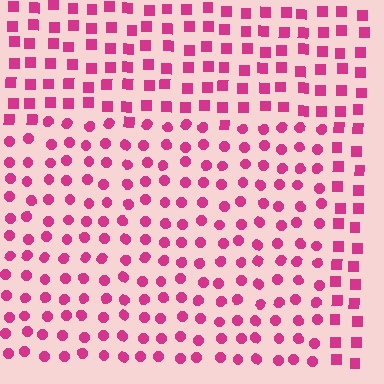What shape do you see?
I see a rectangle.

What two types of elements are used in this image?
The image uses circles inside the rectangle region and squares outside it.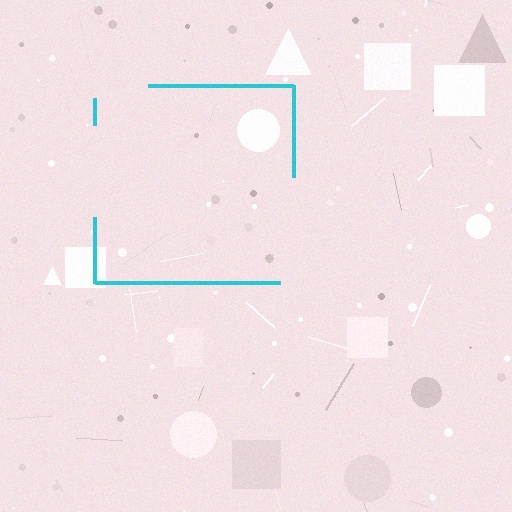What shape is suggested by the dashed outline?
The dashed outline suggests a square.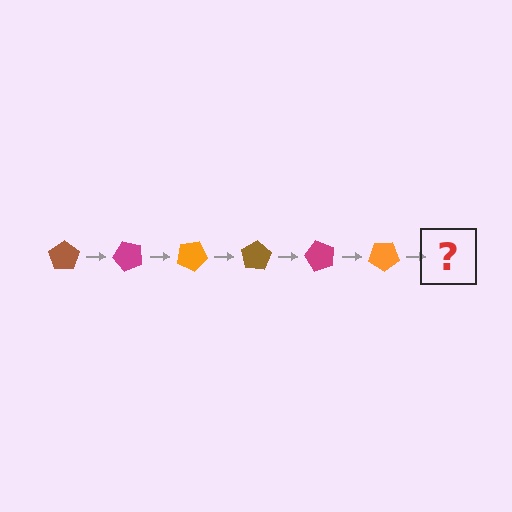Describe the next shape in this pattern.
It should be a brown pentagon, rotated 300 degrees from the start.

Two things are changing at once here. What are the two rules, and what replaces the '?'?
The two rules are that it rotates 50 degrees each step and the color cycles through brown, magenta, and orange. The '?' should be a brown pentagon, rotated 300 degrees from the start.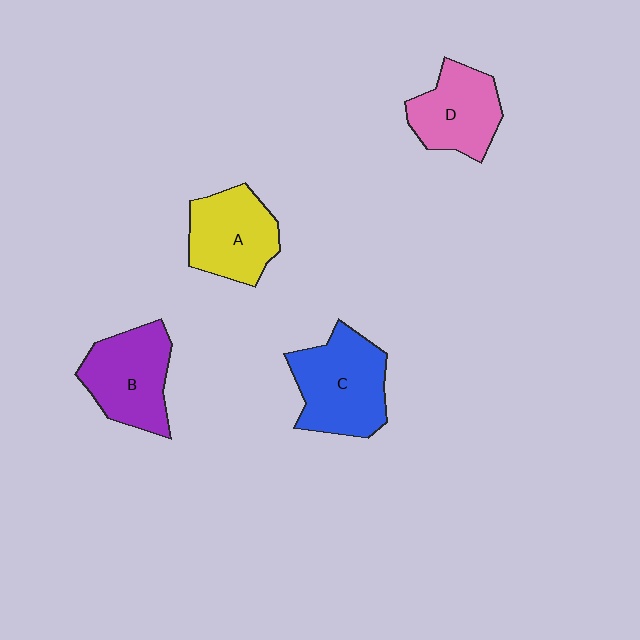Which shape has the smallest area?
Shape D (pink).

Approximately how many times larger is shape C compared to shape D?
Approximately 1.3 times.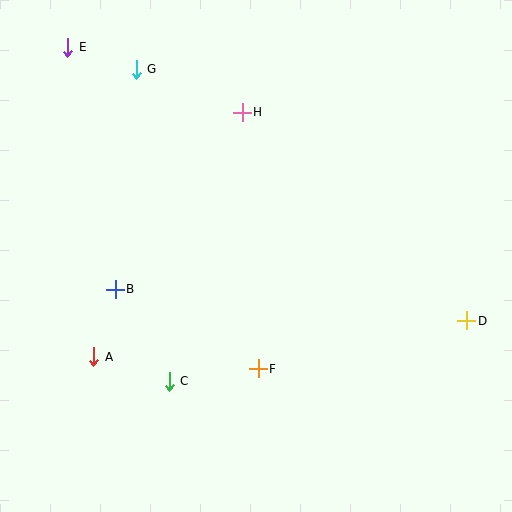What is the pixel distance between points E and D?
The distance between E and D is 484 pixels.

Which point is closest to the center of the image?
Point F at (258, 369) is closest to the center.